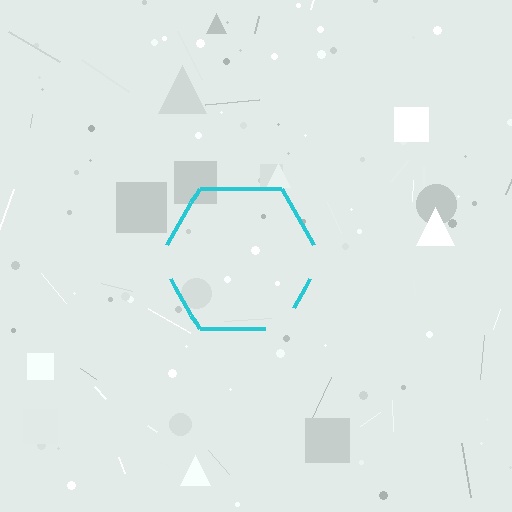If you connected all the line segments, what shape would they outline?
They would outline a hexagon.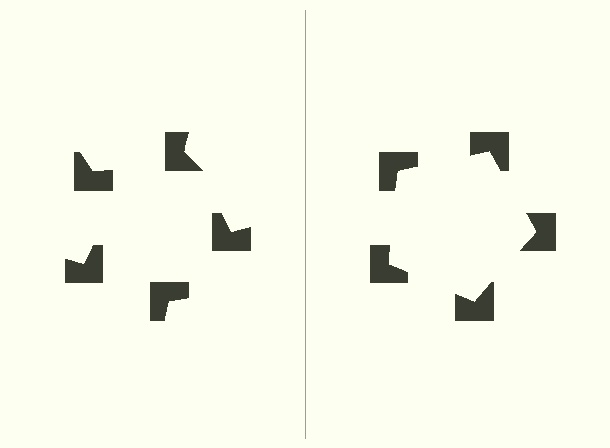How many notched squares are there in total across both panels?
10 — 5 on each side.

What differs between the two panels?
The notched squares are positioned identically on both sides; only the wedge orientations differ. On the right they align to a pentagon; on the left they are misaligned.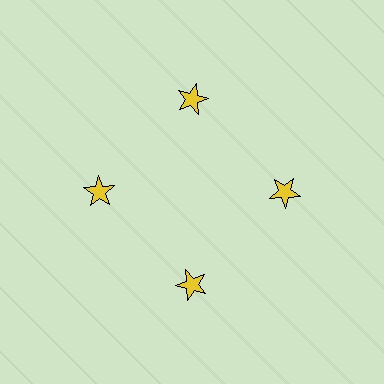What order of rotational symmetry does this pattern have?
This pattern has 4-fold rotational symmetry.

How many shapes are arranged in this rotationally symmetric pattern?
There are 4 shapes, arranged in 4 groups of 1.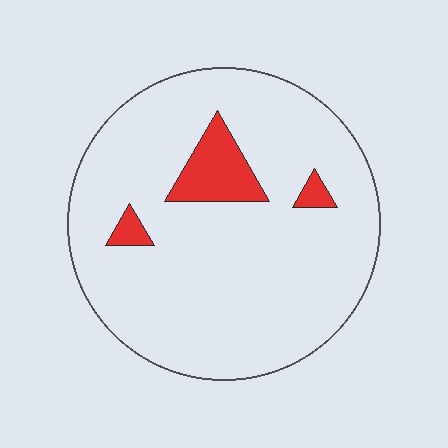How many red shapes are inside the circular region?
3.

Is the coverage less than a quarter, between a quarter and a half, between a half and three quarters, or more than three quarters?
Less than a quarter.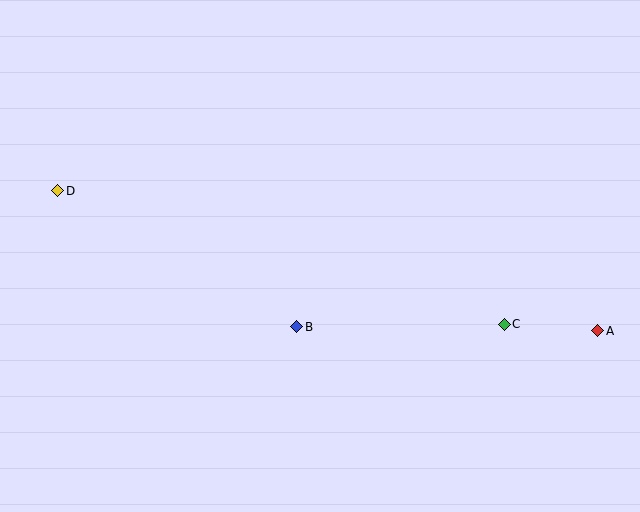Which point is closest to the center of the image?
Point B at (297, 327) is closest to the center.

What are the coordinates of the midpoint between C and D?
The midpoint between C and D is at (281, 258).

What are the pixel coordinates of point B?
Point B is at (297, 327).